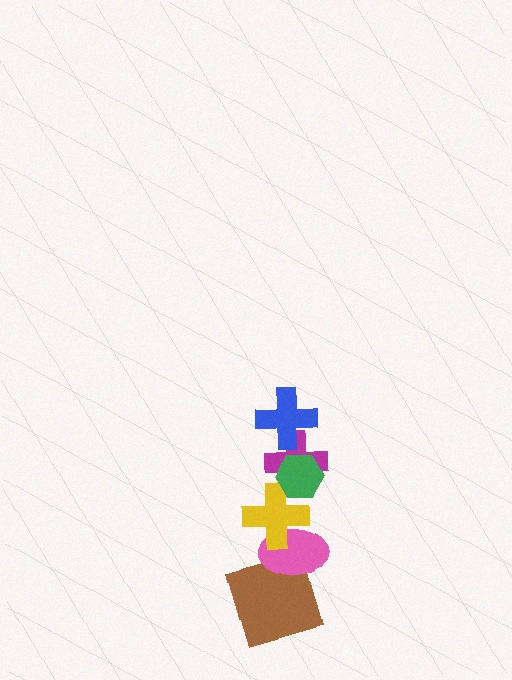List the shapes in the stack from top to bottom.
From top to bottom: the blue cross, the green hexagon, the magenta cross, the yellow cross, the pink ellipse, the brown square.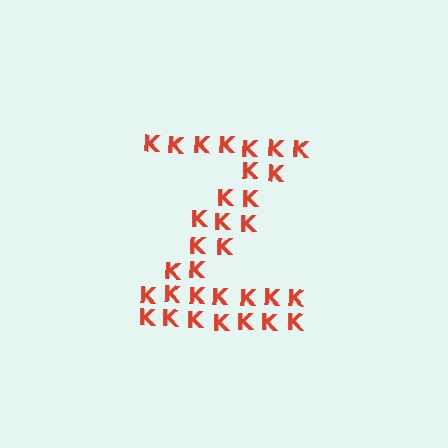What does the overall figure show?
The overall figure shows the letter Z.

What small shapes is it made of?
It is made of small letter K's.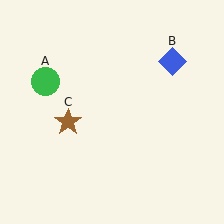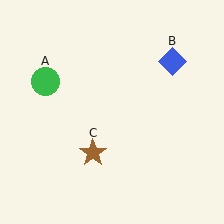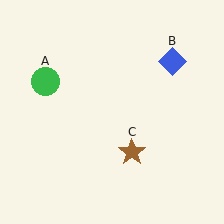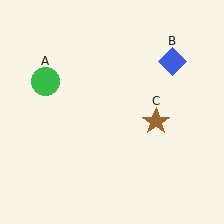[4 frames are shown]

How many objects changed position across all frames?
1 object changed position: brown star (object C).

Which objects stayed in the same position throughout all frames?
Green circle (object A) and blue diamond (object B) remained stationary.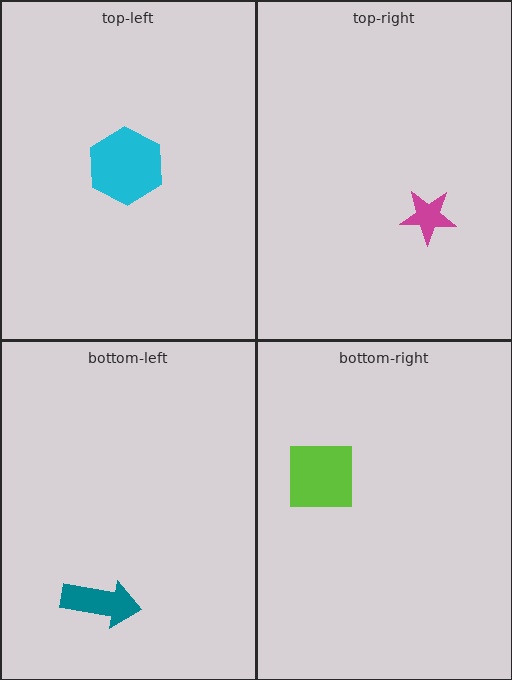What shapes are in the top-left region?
The cyan hexagon.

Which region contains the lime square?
The bottom-right region.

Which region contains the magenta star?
The top-right region.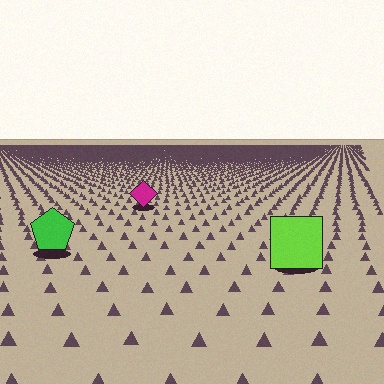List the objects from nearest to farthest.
From nearest to farthest: the lime square, the green pentagon, the magenta diamond.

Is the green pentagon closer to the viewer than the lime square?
No. The lime square is closer — you can tell from the texture gradient: the ground texture is coarser near it.